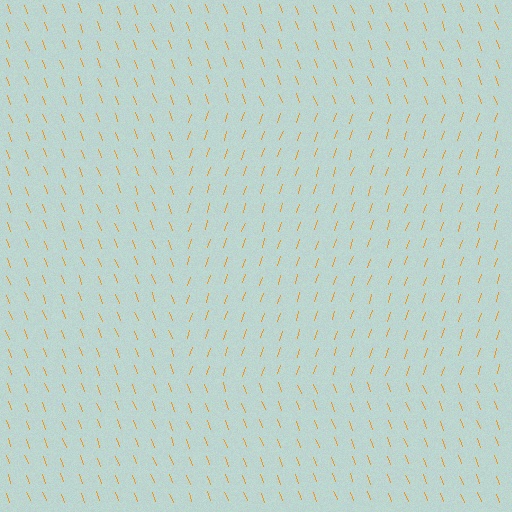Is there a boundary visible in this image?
Yes, there is a texture boundary formed by a change in line orientation.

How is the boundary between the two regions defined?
The boundary is defined purely by a change in line orientation (approximately 39 degrees difference). All lines are the same color and thickness.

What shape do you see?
I see a rectangle.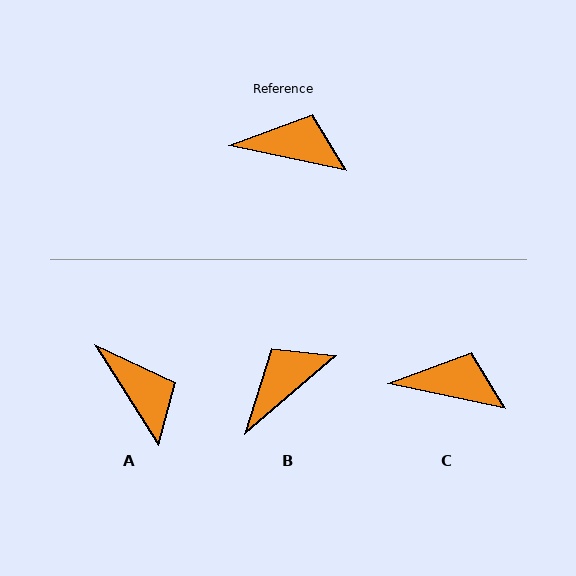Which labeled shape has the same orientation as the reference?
C.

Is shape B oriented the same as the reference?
No, it is off by about 53 degrees.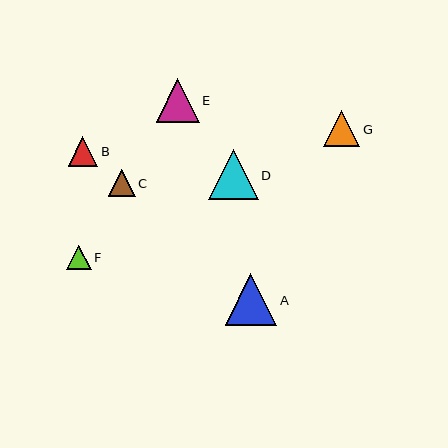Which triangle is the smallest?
Triangle F is the smallest with a size of approximately 24 pixels.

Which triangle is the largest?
Triangle A is the largest with a size of approximately 52 pixels.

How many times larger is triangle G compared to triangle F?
Triangle G is approximately 1.5 times the size of triangle F.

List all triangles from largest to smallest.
From largest to smallest: A, D, E, G, B, C, F.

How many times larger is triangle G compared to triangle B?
Triangle G is approximately 1.2 times the size of triangle B.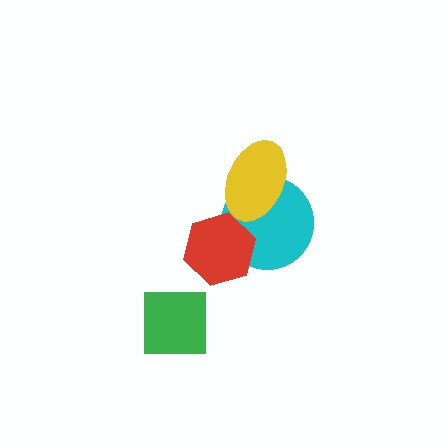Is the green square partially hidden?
No, no other shape covers it.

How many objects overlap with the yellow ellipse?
1 object overlaps with the yellow ellipse.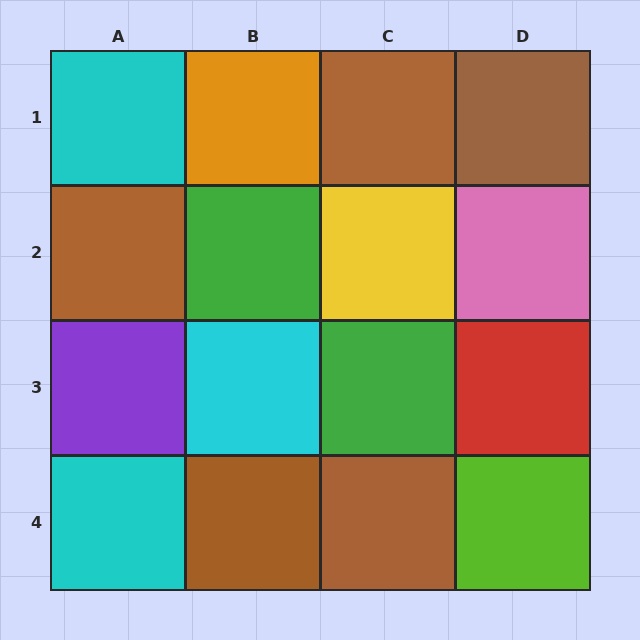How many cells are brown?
5 cells are brown.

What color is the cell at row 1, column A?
Cyan.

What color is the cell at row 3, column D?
Red.